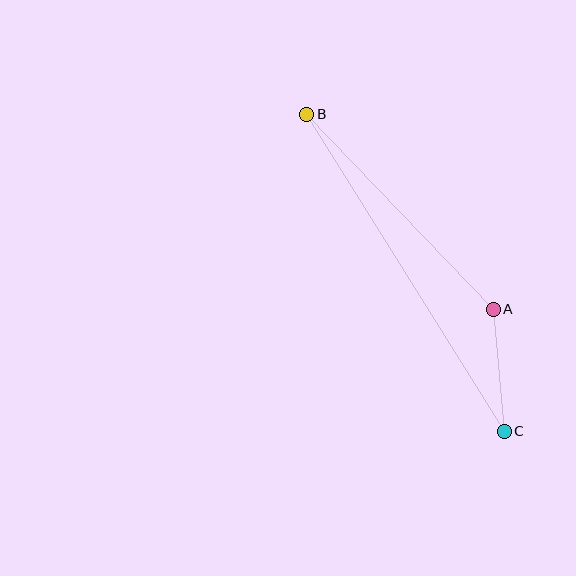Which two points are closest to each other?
Points A and C are closest to each other.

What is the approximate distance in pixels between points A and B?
The distance between A and B is approximately 270 pixels.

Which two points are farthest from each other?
Points B and C are farthest from each other.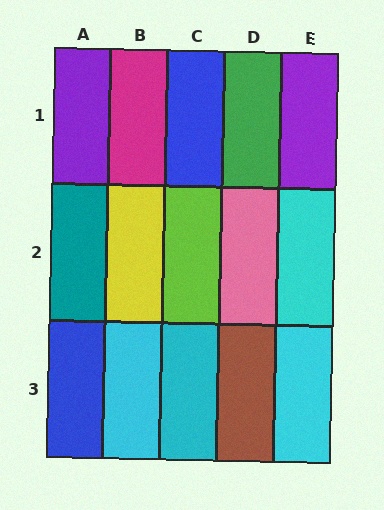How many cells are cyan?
4 cells are cyan.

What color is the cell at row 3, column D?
Brown.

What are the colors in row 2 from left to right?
Teal, yellow, lime, pink, cyan.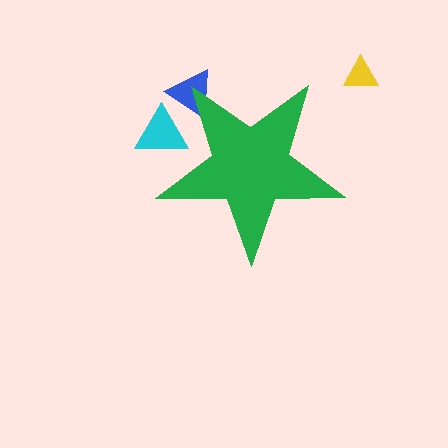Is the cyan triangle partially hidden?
Yes, the cyan triangle is partially hidden behind the green star.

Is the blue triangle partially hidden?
Yes, the blue triangle is partially hidden behind the green star.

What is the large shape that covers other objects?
A green star.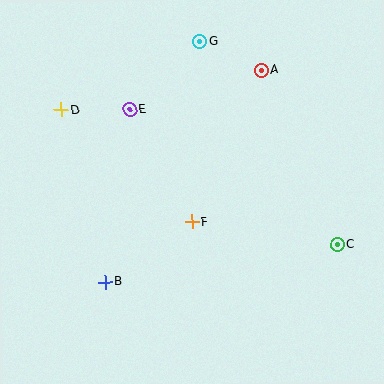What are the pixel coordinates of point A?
Point A is at (261, 70).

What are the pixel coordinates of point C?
Point C is at (337, 245).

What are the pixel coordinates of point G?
Point G is at (200, 41).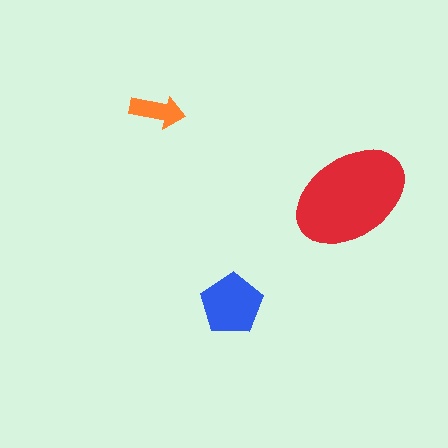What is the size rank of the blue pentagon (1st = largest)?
2nd.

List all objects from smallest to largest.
The orange arrow, the blue pentagon, the red ellipse.